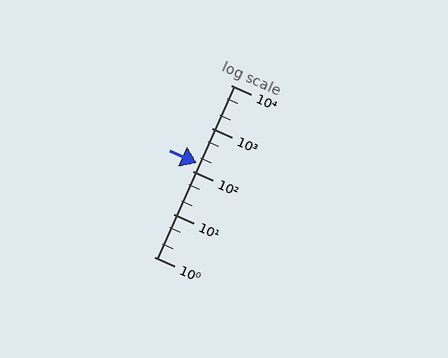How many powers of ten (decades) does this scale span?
The scale spans 4 decades, from 1 to 10000.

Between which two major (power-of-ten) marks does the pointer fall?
The pointer is between 100 and 1000.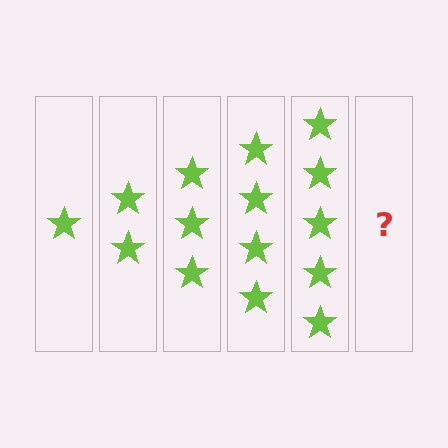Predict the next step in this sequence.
The next step is 6 stars.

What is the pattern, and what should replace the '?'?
The pattern is that each step adds one more star. The '?' should be 6 stars.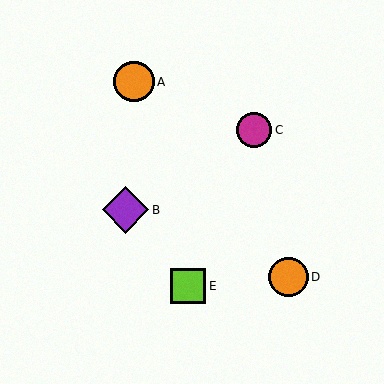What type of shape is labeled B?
Shape B is a purple diamond.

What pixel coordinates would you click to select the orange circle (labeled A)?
Click at (134, 82) to select the orange circle A.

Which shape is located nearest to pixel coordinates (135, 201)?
The purple diamond (labeled B) at (125, 210) is nearest to that location.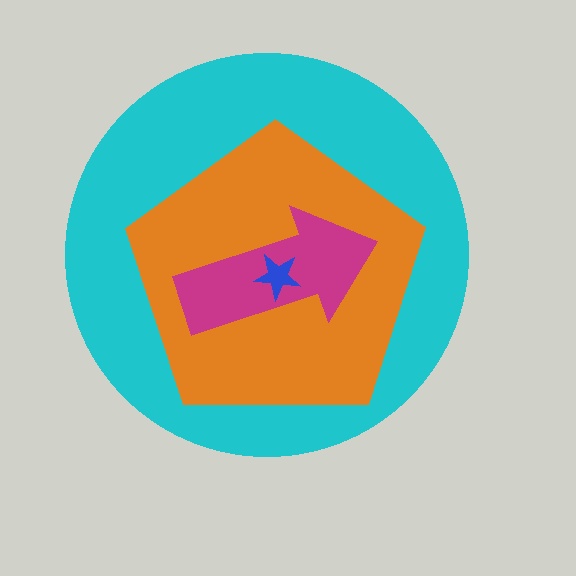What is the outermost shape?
The cyan circle.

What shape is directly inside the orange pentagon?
The magenta arrow.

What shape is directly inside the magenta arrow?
The blue star.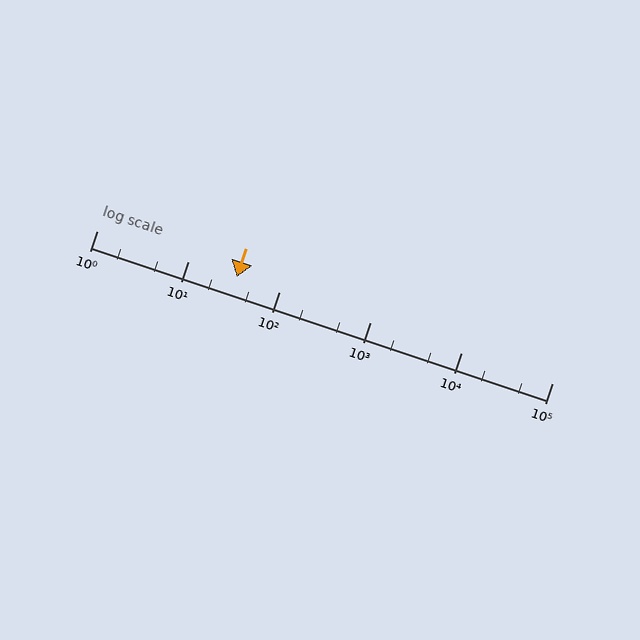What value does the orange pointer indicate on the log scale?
The pointer indicates approximately 34.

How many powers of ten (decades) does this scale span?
The scale spans 5 decades, from 1 to 100000.